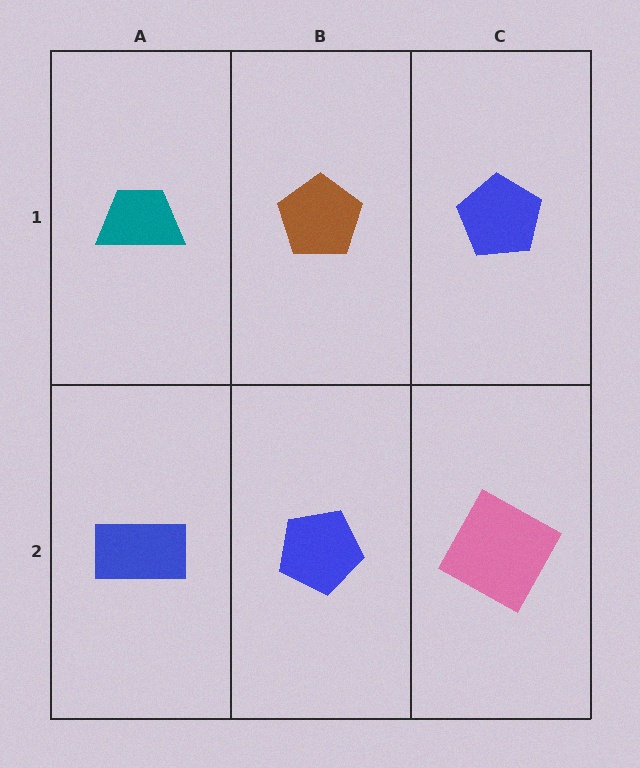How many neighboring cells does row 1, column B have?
3.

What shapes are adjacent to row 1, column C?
A pink square (row 2, column C), a brown pentagon (row 1, column B).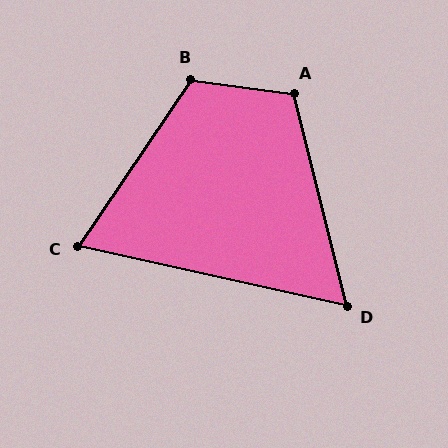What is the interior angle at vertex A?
Approximately 112 degrees (obtuse).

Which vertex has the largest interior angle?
B, at approximately 116 degrees.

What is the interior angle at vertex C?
Approximately 68 degrees (acute).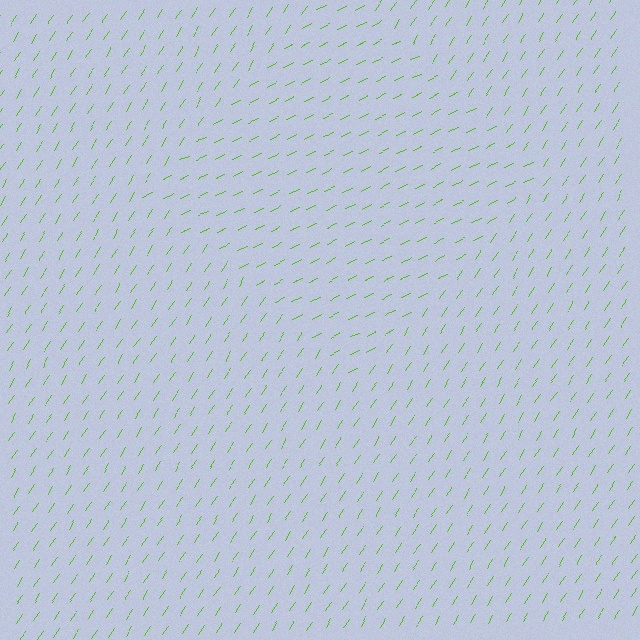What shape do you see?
I see a diamond.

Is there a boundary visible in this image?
Yes, there is a texture boundary formed by a change in line orientation.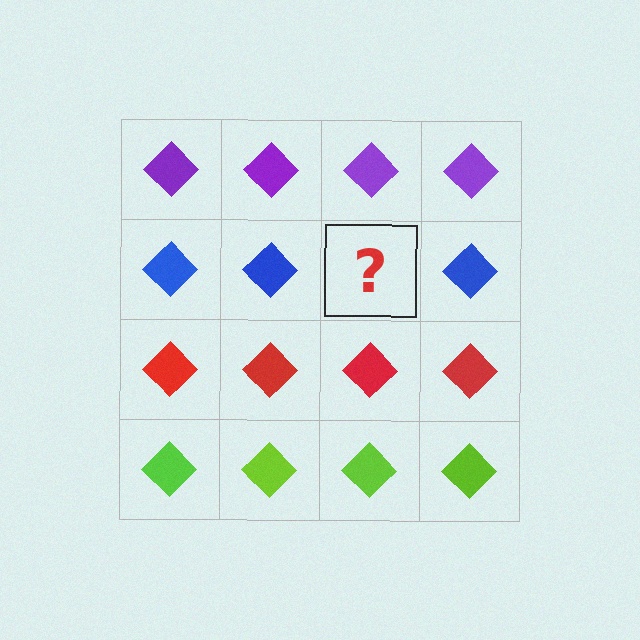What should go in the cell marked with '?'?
The missing cell should contain a blue diamond.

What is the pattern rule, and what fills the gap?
The rule is that each row has a consistent color. The gap should be filled with a blue diamond.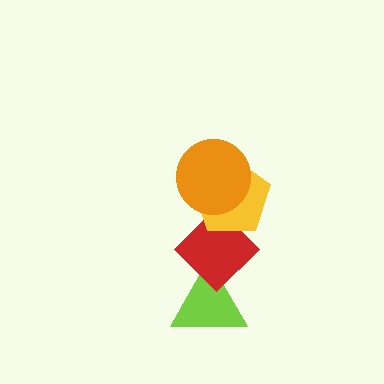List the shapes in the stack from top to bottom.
From top to bottom: the orange circle, the yellow pentagon, the red diamond, the lime triangle.